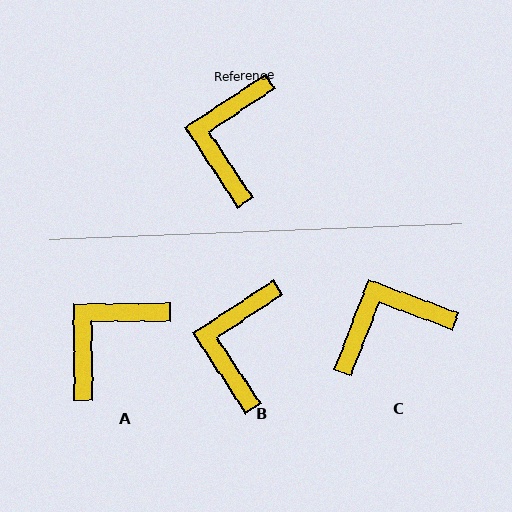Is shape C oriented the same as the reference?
No, it is off by about 54 degrees.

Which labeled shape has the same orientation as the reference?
B.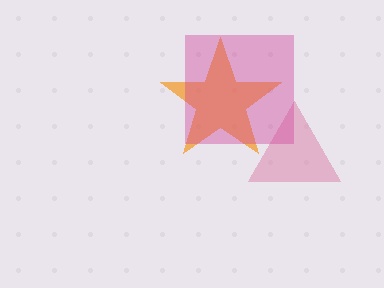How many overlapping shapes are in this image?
There are 3 overlapping shapes in the image.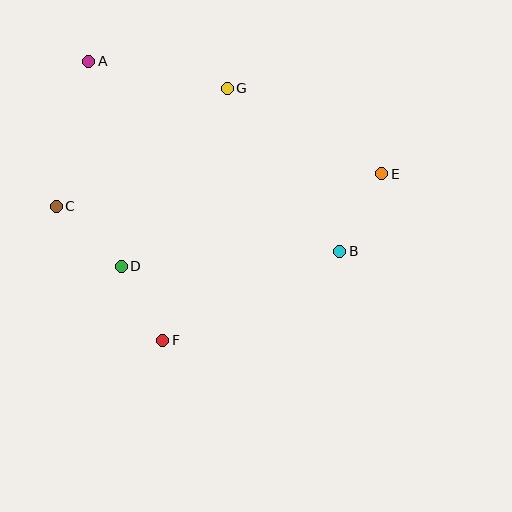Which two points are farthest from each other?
Points C and E are farthest from each other.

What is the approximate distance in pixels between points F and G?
The distance between F and G is approximately 260 pixels.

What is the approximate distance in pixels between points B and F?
The distance between B and F is approximately 198 pixels.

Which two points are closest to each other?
Points D and F are closest to each other.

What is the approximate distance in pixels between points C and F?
The distance between C and F is approximately 171 pixels.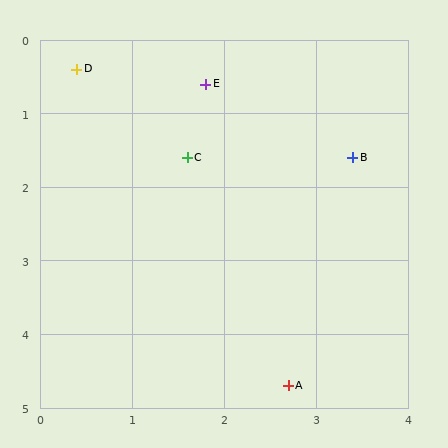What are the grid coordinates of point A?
Point A is at approximately (2.7, 4.7).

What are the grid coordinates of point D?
Point D is at approximately (0.4, 0.4).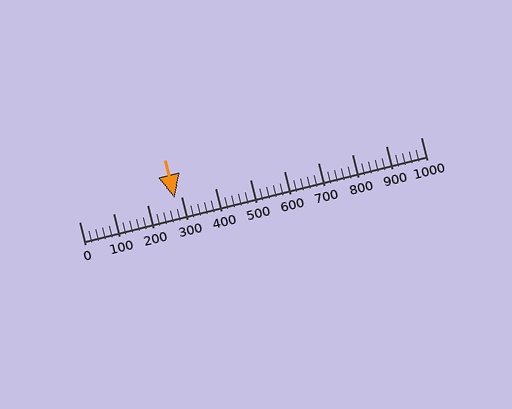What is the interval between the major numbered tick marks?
The major tick marks are spaced 100 units apart.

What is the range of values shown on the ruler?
The ruler shows values from 0 to 1000.